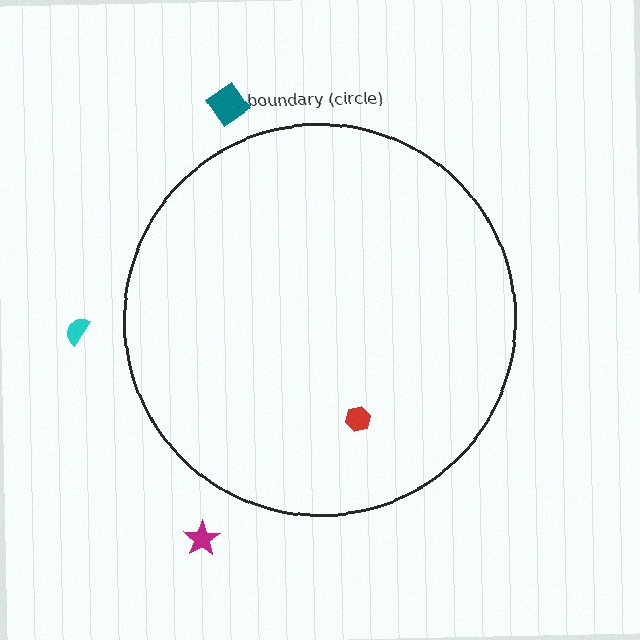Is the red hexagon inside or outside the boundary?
Inside.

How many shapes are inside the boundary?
1 inside, 3 outside.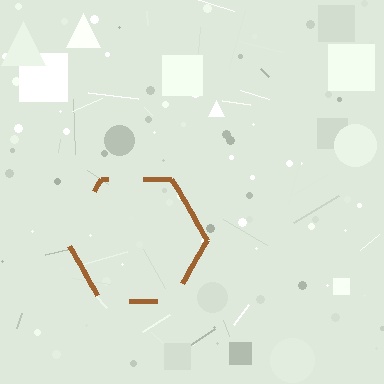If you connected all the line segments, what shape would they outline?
They would outline a hexagon.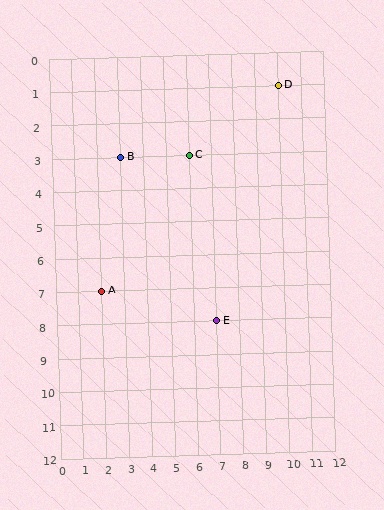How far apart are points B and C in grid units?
Points B and C are 3 columns apart.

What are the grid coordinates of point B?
Point B is at grid coordinates (3, 3).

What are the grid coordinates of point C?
Point C is at grid coordinates (6, 3).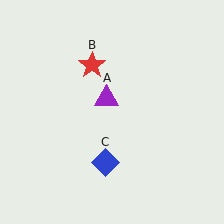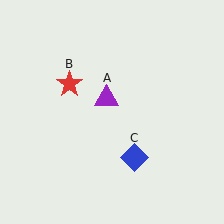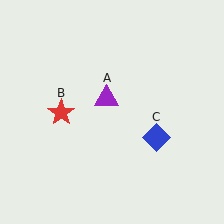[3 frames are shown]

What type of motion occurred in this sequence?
The red star (object B), blue diamond (object C) rotated counterclockwise around the center of the scene.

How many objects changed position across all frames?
2 objects changed position: red star (object B), blue diamond (object C).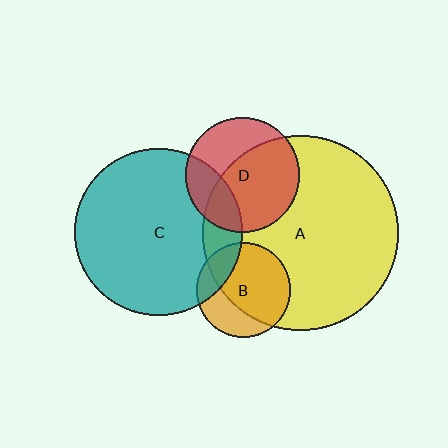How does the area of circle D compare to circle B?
Approximately 1.5 times.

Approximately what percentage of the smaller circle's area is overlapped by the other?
Approximately 60%.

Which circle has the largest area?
Circle A (yellow).